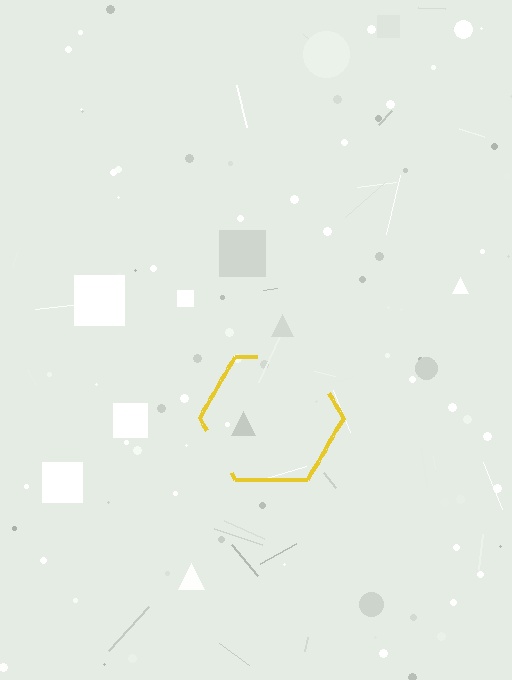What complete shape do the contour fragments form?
The contour fragments form a hexagon.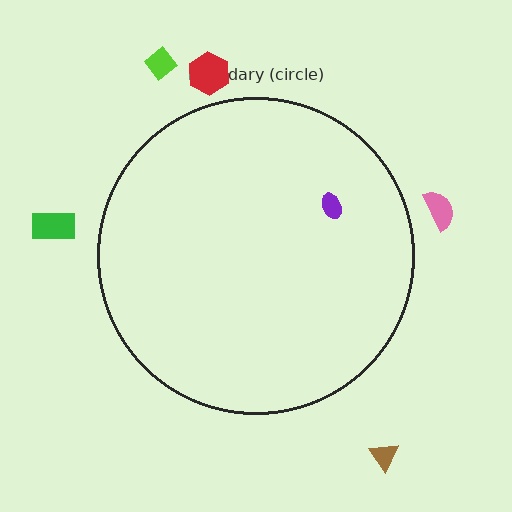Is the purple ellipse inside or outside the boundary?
Inside.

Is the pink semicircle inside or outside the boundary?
Outside.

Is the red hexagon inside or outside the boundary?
Outside.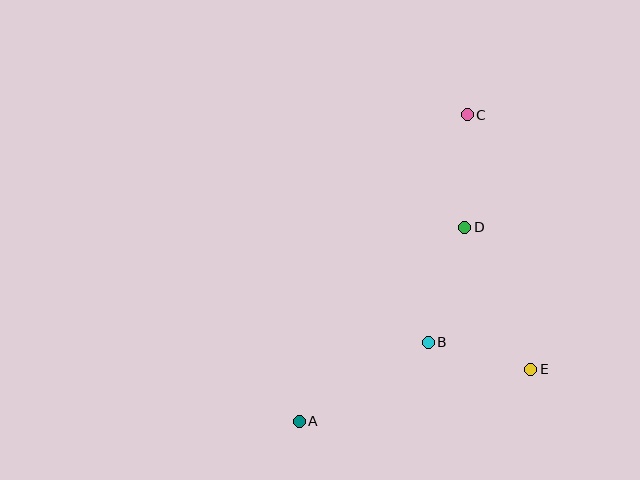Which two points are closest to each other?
Points B and E are closest to each other.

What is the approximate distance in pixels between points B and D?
The distance between B and D is approximately 121 pixels.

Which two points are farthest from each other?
Points A and C are farthest from each other.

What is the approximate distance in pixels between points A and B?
The distance between A and B is approximately 151 pixels.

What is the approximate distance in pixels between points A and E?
The distance between A and E is approximately 237 pixels.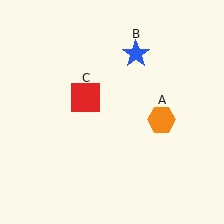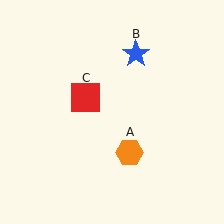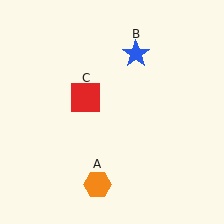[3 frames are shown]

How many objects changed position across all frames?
1 object changed position: orange hexagon (object A).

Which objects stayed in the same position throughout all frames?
Blue star (object B) and red square (object C) remained stationary.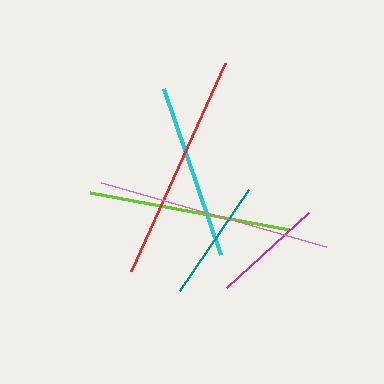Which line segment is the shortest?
The magenta line is the shortest at approximately 111 pixels.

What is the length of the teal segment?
The teal segment is approximately 122 pixels long.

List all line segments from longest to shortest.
From longest to shortest: pink, red, lime, cyan, teal, magenta.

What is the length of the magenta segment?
The magenta segment is approximately 111 pixels long.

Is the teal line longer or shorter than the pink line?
The pink line is longer than the teal line.